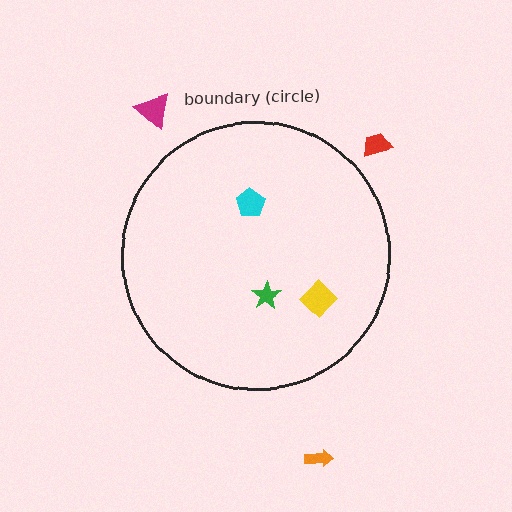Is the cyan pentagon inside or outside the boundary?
Inside.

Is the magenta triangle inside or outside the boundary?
Outside.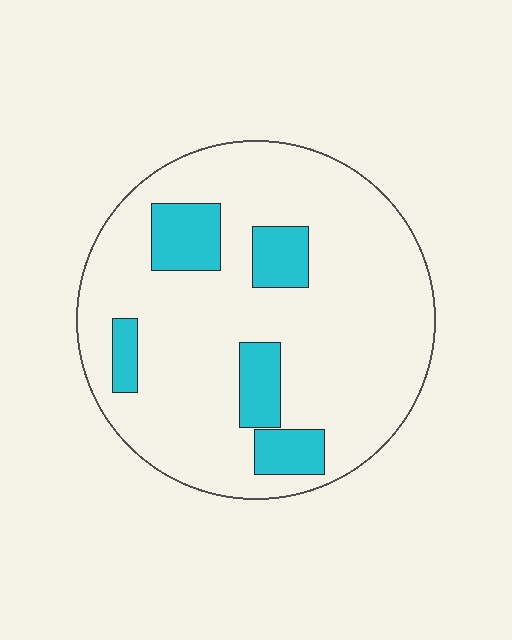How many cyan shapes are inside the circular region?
5.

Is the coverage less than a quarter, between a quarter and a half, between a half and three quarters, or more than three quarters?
Less than a quarter.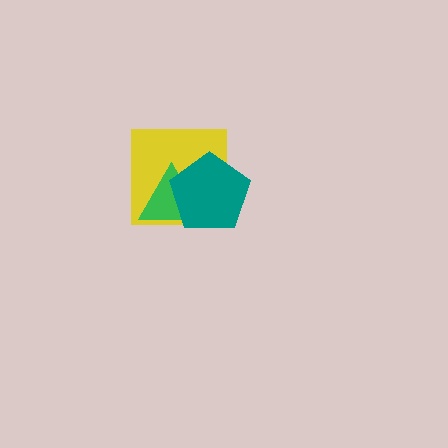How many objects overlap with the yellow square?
2 objects overlap with the yellow square.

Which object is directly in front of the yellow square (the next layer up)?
The green triangle is directly in front of the yellow square.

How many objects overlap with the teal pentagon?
2 objects overlap with the teal pentagon.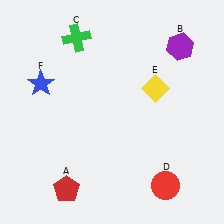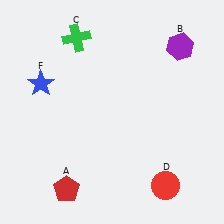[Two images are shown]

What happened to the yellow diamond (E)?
The yellow diamond (E) was removed in Image 2. It was in the top-right area of Image 1.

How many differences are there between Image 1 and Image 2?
There is 1 difference between the two images.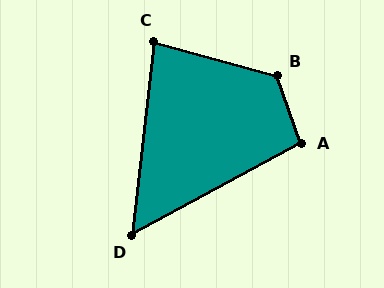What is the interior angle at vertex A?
Approximately 99 degrees (obtuse).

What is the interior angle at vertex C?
Approximately 81 degrees (acute).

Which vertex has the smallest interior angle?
D, at approximately 55 degrees.